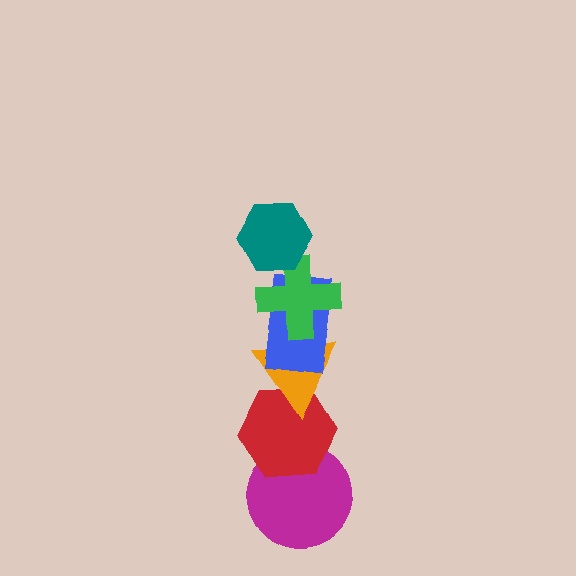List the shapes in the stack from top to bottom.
From top to bottom: the teal hexagon, the green cross, the blue rectangle, the orange triangle, the red hexagon, the magenta circle.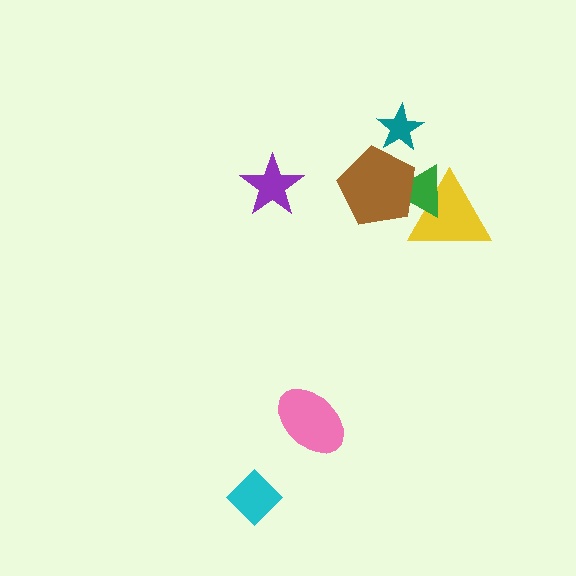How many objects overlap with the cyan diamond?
0 objects overlap with the cyan diamond.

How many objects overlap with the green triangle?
2 objects overlap with the green triangle.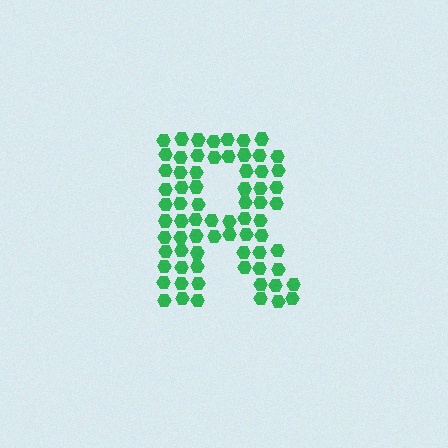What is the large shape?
The large shape is the letter R.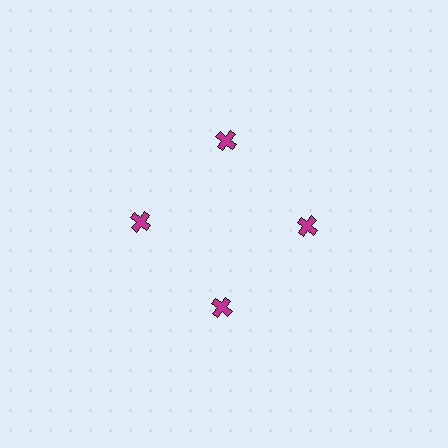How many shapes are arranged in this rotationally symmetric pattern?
There are 4 shapes, arranged in 4 groups of 1.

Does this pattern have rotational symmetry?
Yes, this pattern has 4-fold rotational symmetry. It looks the same after rotating 90 degrees around the center.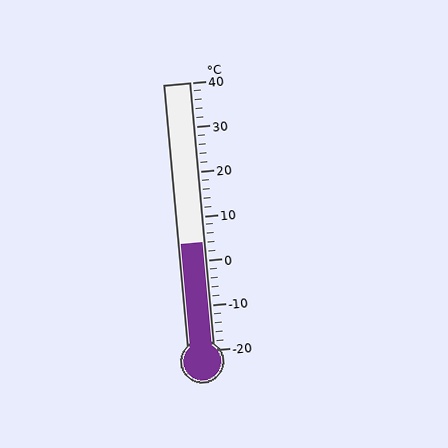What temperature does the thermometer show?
The thermometer shows approximately 4°C.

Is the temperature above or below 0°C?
The temperature is above 0°C.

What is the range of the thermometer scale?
The thermometer scale ranges from -20°C to 40°C.